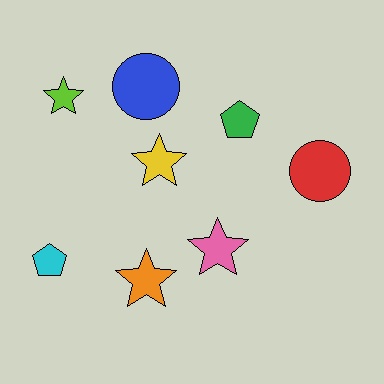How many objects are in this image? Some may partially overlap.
There are 8 objects.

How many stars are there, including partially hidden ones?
There are 4 stars.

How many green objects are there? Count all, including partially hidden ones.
There is 1 green object.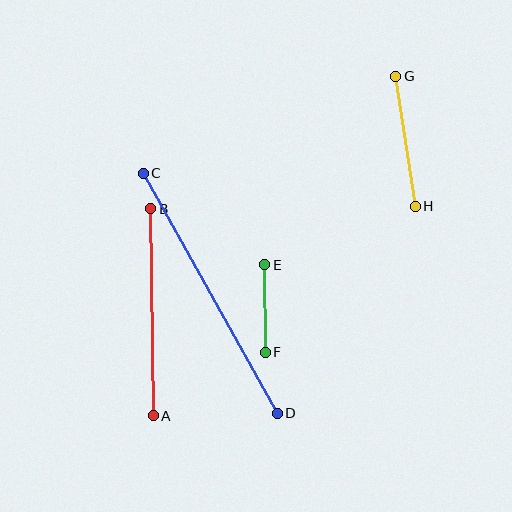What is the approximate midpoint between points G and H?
The midpoint is at approximately (406, 141) pixels.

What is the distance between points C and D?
The distance is approximately 274 pixels.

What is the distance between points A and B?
The distance is approximately 207 pixels.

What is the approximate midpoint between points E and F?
The midpoint is at approximately (265, 309) pixels.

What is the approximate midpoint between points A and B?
The midpoint is at approximately (152, 312) pixels.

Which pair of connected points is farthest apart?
Points C and D are farthest apart.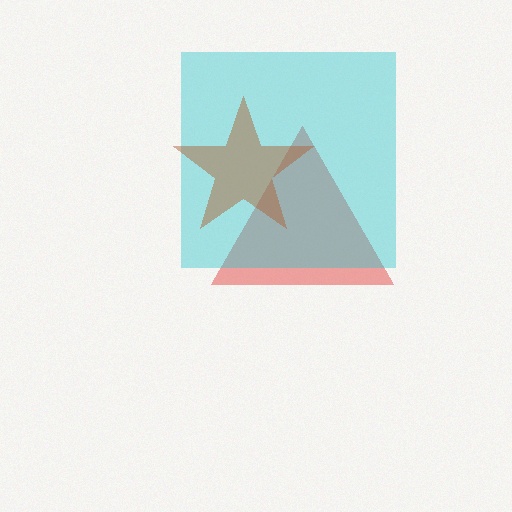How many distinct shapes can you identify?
There are 3 distinct shapes: a red triangle, a cyan square, a brown star.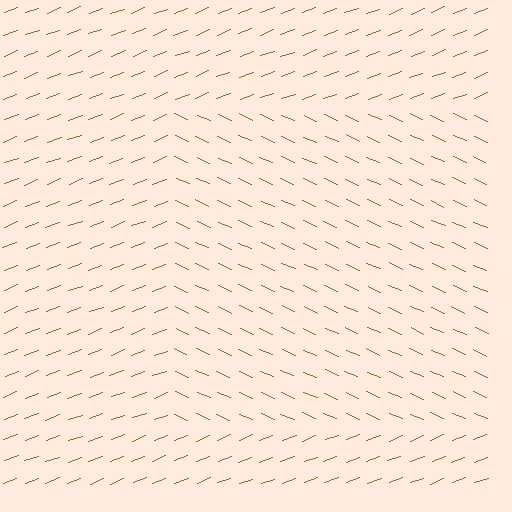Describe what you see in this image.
The image is filled with small brown line segments. A rectangle region in the image has lines oriented differently from the surrounding lines, creating a visible texture boundary.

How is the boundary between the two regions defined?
The boundary is defined purely by a change in line orientation (approximately 45 degrees difference). All lines are the same color and thickness.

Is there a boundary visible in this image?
Yes, there is a texture boundary formed by a change in line orientation.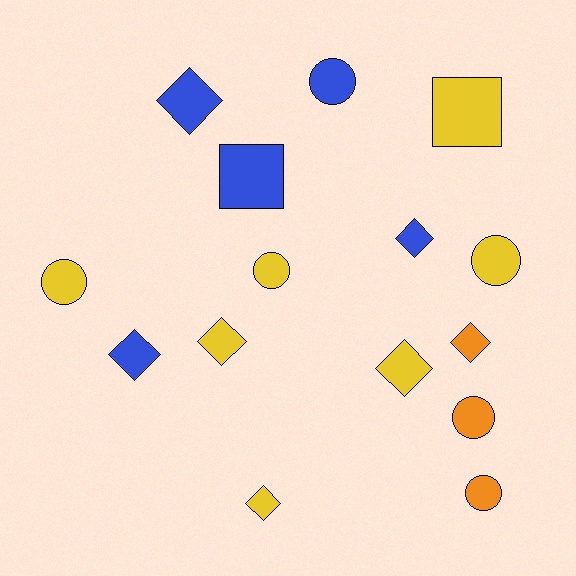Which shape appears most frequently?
Diamond, with 7 objects.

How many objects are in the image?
There are 15 objects.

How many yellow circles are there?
There are 3 yellow circles.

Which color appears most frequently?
Yellow, with 7 objects.